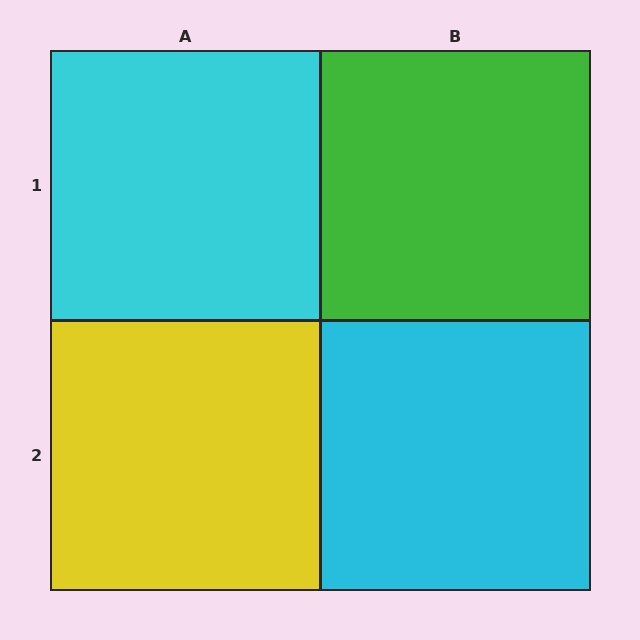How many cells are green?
1 cell is green.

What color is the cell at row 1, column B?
Green.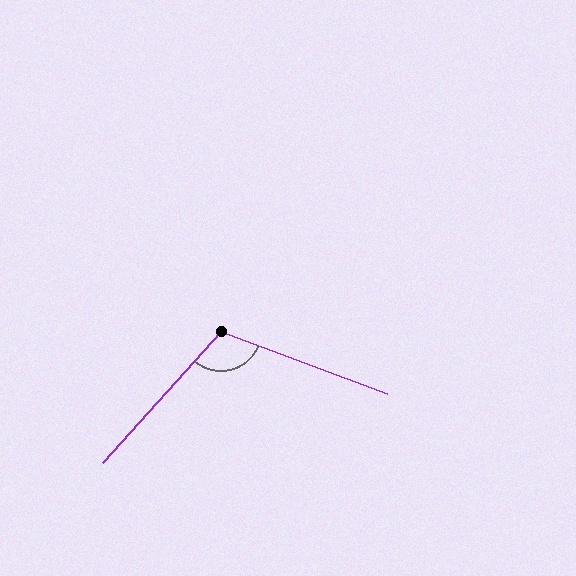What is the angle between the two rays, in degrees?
Approximately 112 degrees.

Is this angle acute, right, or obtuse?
It is obtuse.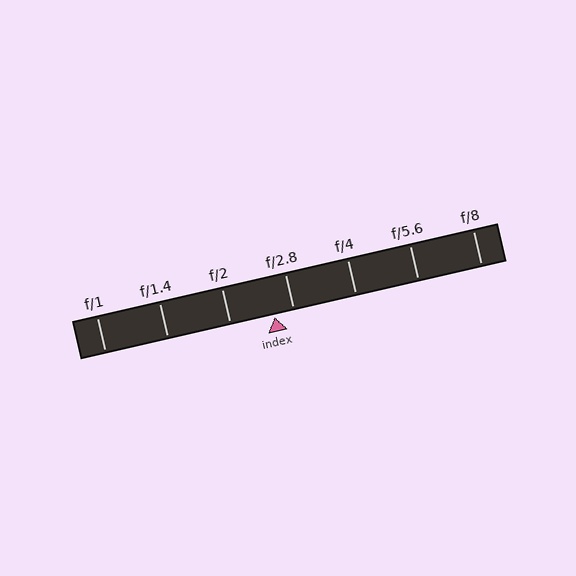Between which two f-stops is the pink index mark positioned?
The index mark is between f/2 and f/2.8.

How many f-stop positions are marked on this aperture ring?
There are 7 f-stop positions marked.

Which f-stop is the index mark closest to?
The index mark is closest to f/2.8.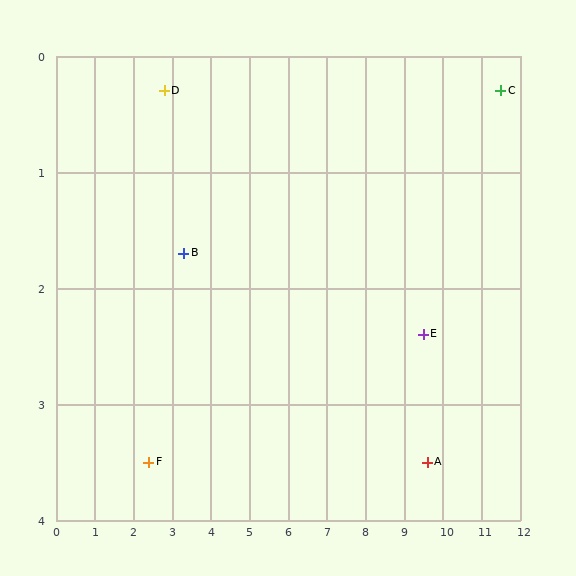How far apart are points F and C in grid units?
Points F and C are about 9.6 grid units apart.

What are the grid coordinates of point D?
Point D is at approximately (2.8, 0.3).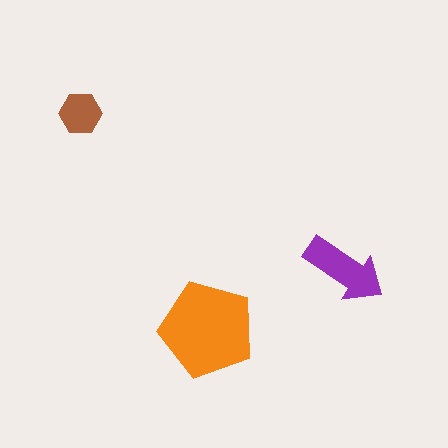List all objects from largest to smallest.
The orange pentagon, the purple arrow, the brown hexagon.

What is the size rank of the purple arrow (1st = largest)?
2nd.